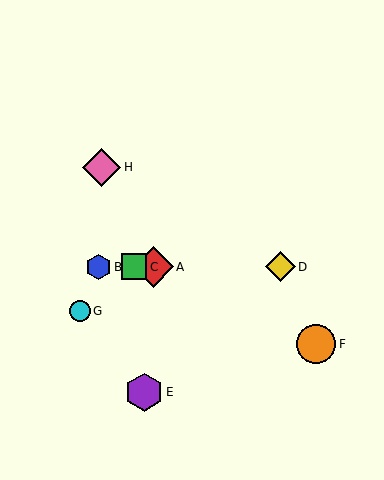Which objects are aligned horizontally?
Objects A, B, C, D are aligned horizontally.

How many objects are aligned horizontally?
4 objects (A, B, C, D) are aligned horizontally.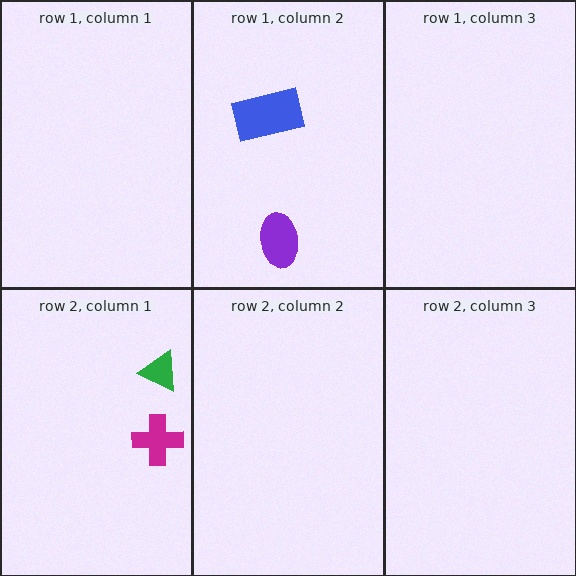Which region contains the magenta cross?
The row 2, column 1 region.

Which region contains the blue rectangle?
The row 1, column 2 region.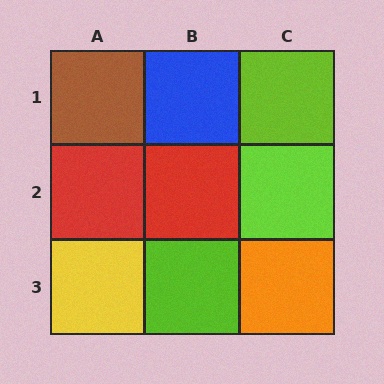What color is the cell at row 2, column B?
Red.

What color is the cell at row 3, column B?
Lime.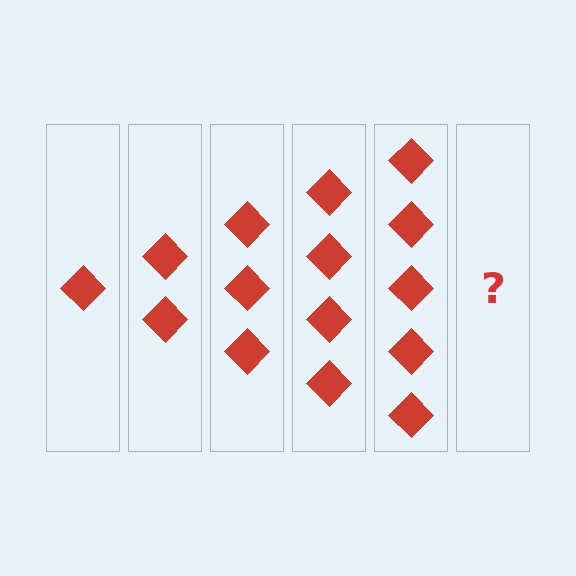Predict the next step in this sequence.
The next step is 6 diamonds.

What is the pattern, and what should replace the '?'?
The pattern is that each step adds one more diamond. The '?' should be 6 diamonds.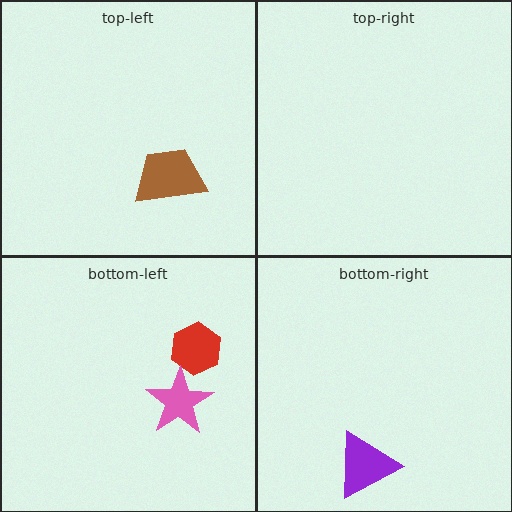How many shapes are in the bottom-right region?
1.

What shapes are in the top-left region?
The brown trapezoid.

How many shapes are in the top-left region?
1.